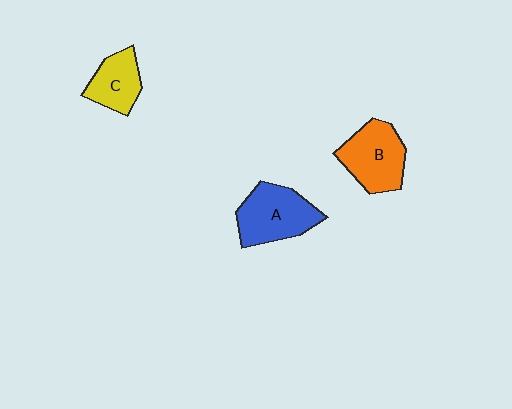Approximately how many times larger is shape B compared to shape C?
Approximately 1.4 times.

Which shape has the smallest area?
Shape C (yellow).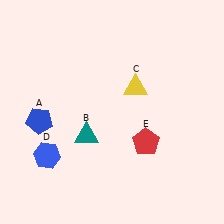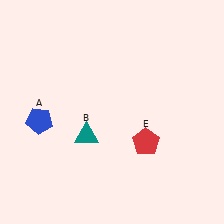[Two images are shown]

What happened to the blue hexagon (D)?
The blue hexagon (D) was removed in Image 2. It was in the bottom-left area of Image 1.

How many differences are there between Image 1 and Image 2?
There are 2 differences between the two images.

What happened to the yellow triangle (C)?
The yellow triangle (C) was removed in Image 2. It was in the top-right area of Image 1.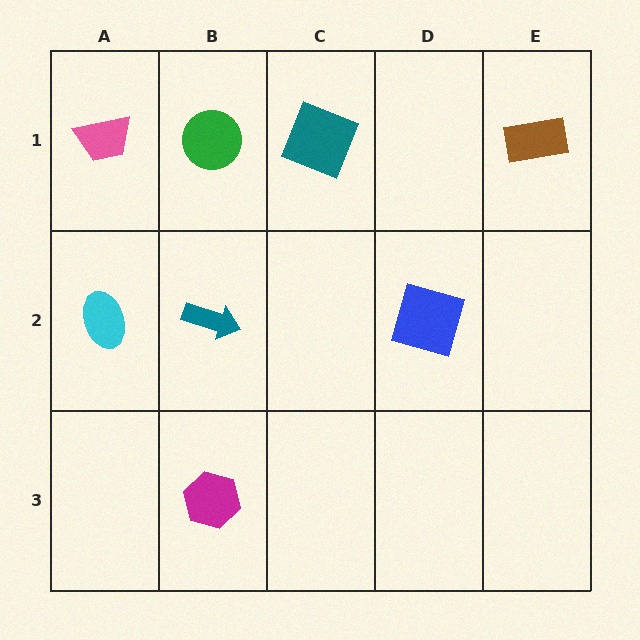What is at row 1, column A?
A pink trapezoid.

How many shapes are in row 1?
4 shapes.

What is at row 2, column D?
A blue square.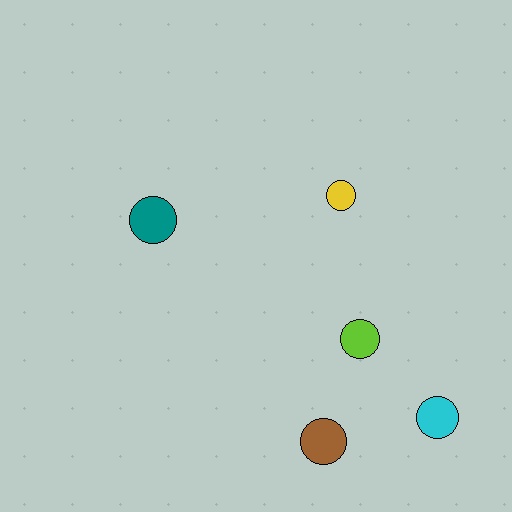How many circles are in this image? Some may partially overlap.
There are 5 circles.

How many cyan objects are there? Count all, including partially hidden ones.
There is 1 cyan object.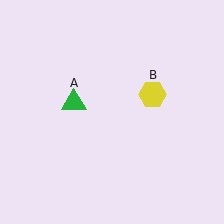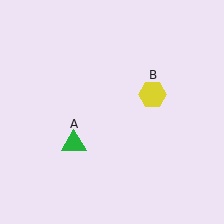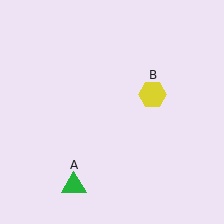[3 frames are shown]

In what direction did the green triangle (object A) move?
The green triangle (object A) moved down.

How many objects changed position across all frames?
1 object changed position: green triangle (object A).